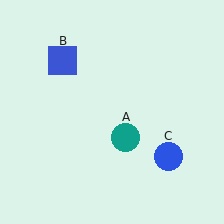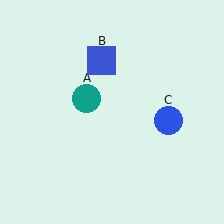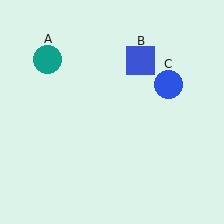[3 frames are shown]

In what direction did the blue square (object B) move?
The blue square (object B) moved right.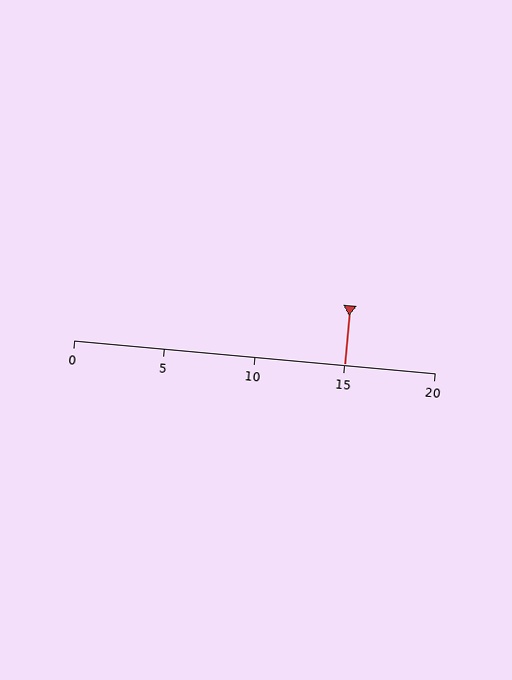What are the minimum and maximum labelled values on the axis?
The axis runs from 0 to 20.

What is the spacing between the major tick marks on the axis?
The major ticks are spaced 5 apart.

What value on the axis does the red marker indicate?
The marker indicates approximately 15.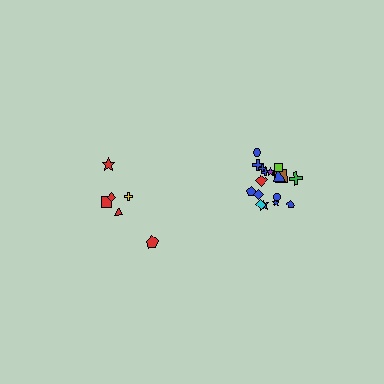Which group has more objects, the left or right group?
The right group.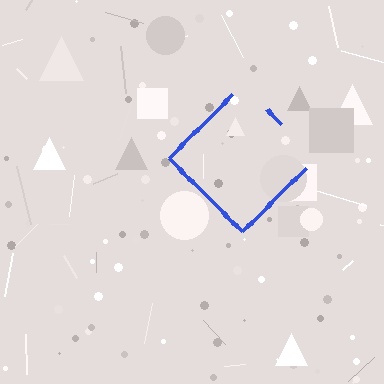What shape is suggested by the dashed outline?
The dashed outline suggests a diamond.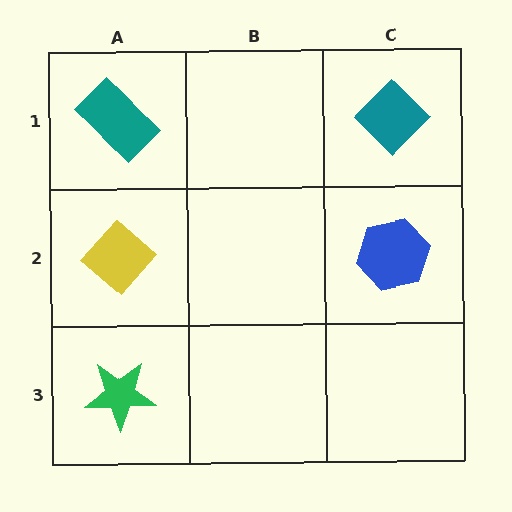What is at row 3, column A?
A green star.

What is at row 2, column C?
A blue hexagon.